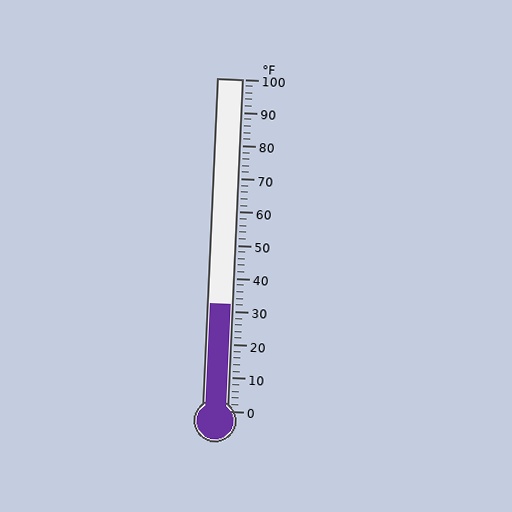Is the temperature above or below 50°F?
The temperature is below 50°F.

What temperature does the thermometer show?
The thermometer shows approximately 32°F.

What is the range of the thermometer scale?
The thermometer scale ranges from 0°F to 100°F.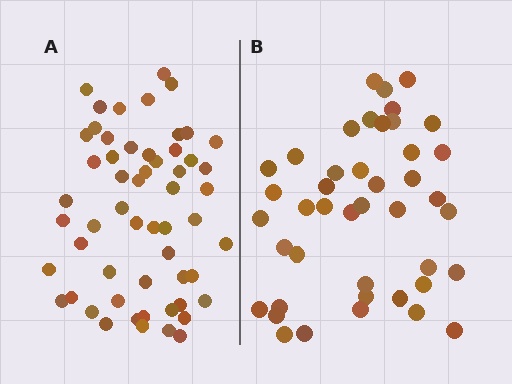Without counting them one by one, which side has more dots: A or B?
Region A (the left region) has more dots.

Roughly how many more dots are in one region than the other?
Region A has approximately 15 more dots than region B.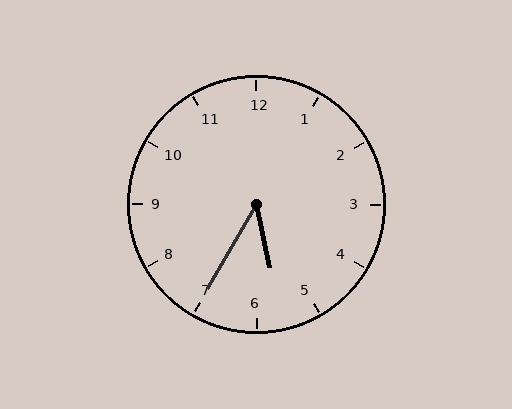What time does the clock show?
5:35.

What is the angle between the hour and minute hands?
Approximately 42 degrees.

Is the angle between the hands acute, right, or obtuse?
It is acute.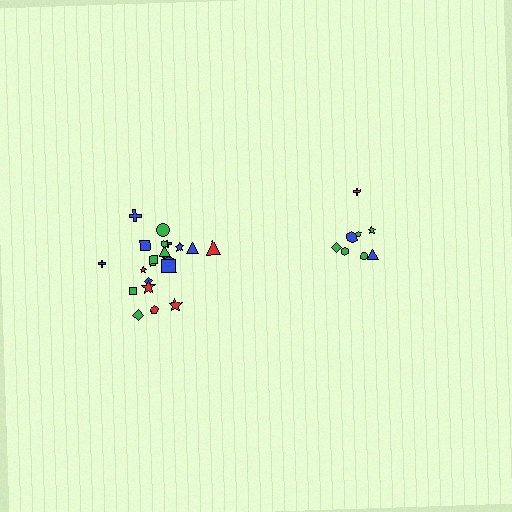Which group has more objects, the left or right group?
The left group.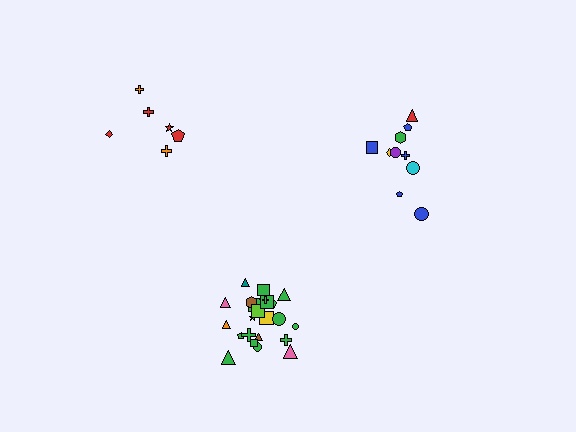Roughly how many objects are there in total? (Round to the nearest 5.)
Roughly 40 objects in total.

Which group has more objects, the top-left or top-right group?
The top-right group.